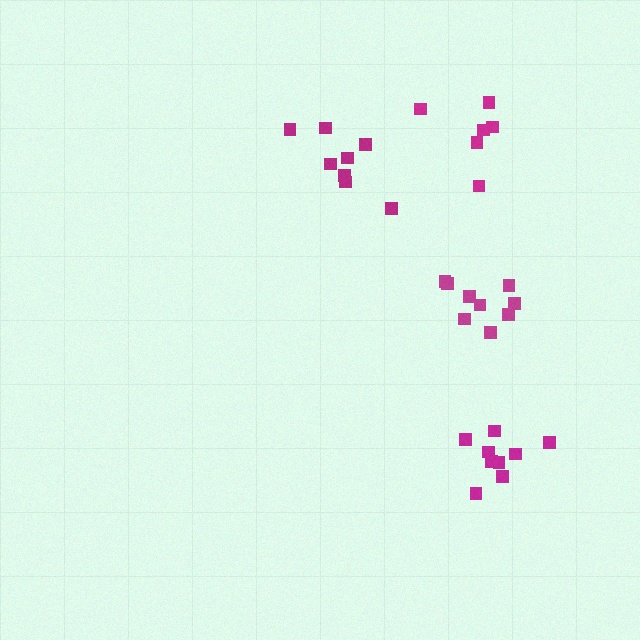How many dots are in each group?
Group 1: 6 dots, Group 2: 9 dots, Group 3: 8 dots, Group 4: 9 dots (32 total).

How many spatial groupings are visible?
There are 4 spatial groupings.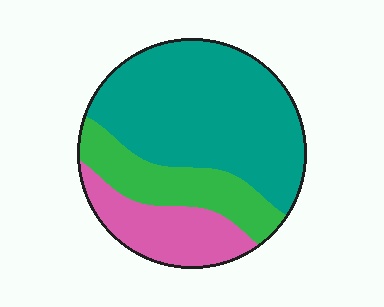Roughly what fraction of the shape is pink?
Pink takes up about one fifth (1/5) of the shape.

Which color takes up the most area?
Teal, at roughly 60%.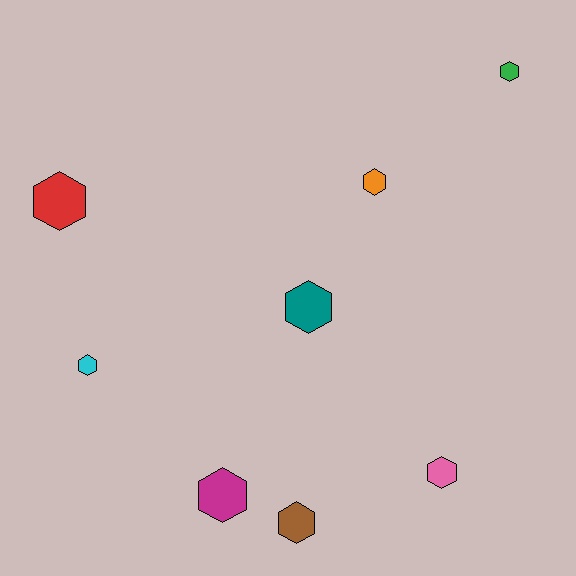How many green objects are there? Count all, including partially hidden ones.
There is 1 green object.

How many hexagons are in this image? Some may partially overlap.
There are 8 hexagons.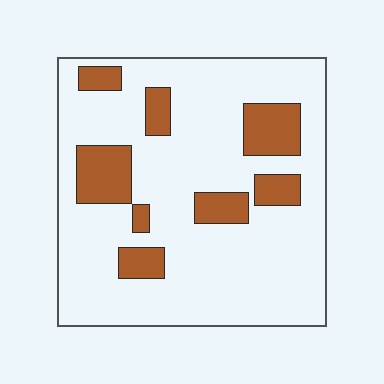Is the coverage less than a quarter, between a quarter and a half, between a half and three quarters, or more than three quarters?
Less than a quarter.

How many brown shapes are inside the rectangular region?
8.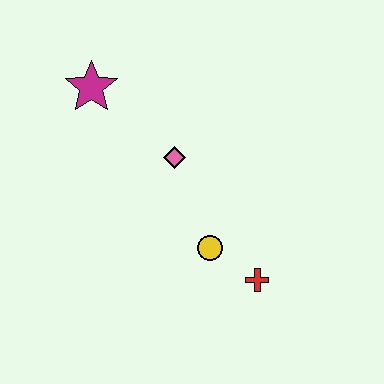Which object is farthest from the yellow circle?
The magenta star is farthest from the yellow circle.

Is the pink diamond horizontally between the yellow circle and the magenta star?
Yes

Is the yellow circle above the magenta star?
No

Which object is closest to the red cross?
The yellow circle is closest to the red cross.